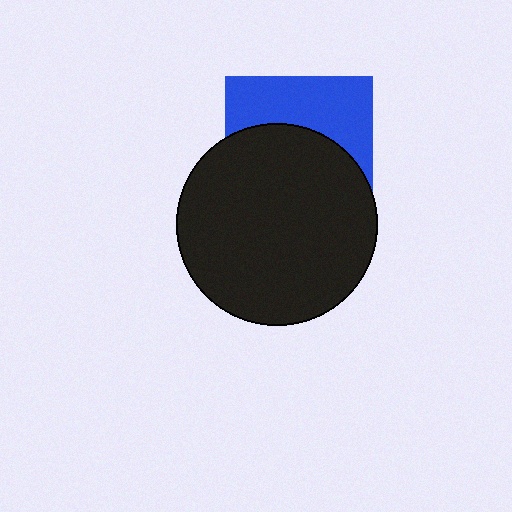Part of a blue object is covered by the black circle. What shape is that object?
It is a square.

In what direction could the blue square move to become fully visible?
The blue square could move up. That would shift it out from behind the black circle entirely.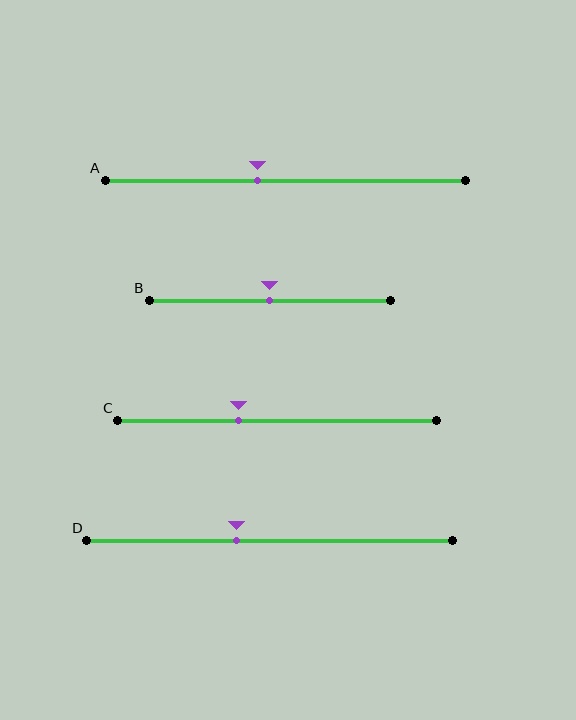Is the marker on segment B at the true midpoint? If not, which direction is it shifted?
Yes, the marker on segment B is at the true midpoint.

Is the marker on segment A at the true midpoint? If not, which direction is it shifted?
No, the marker on segment A is shifted to the left by about 8% of the segment length.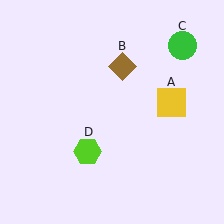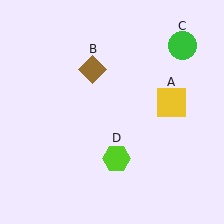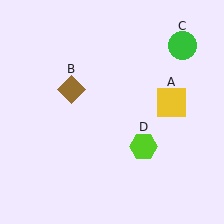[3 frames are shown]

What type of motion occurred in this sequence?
The brown diamond (object B), lime hexagon (object D) rotated counterclockwise around the center of the scene.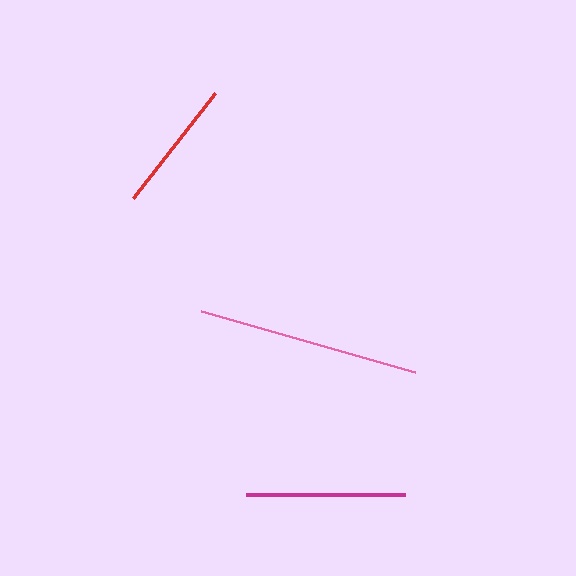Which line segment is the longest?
The pink line is the longest at approximately 223 pixels.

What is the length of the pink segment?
The pink segment is approximately 223 pixels long.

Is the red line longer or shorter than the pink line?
The pink line is longer than the red line.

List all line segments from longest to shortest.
From longest to shortest: pink, magenta, red.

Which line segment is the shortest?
The red line is the shortest at approximately 133 pixels.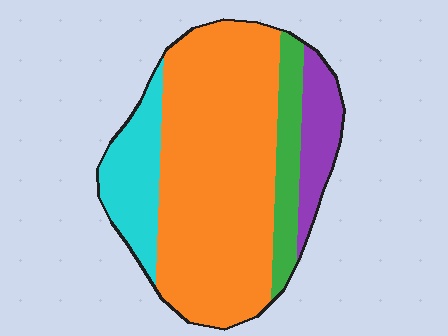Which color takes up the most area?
Orange, at roughly 65%.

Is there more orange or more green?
Orange.